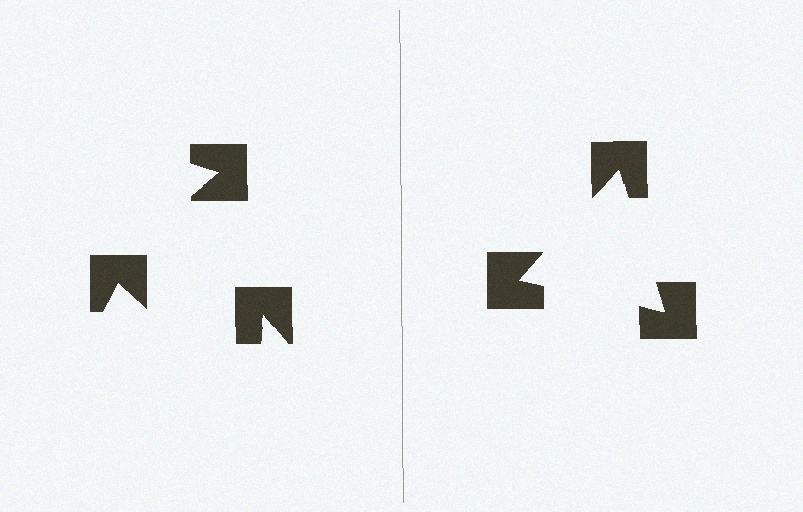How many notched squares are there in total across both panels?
6 — 3 on each side.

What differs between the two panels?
The notched squares are positioned identically on both sides; only the wedge orientations differ. On the right they align to a triangle; on the left they are misaligned.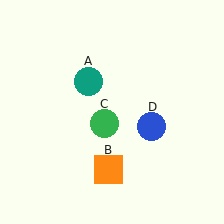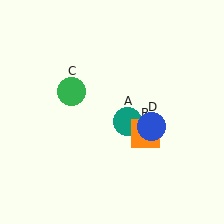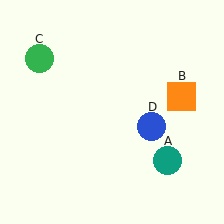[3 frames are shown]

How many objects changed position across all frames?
3 objects changed position: teal circle (object A), orange square (object B), green circle (object C).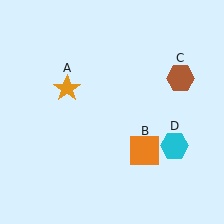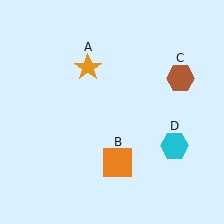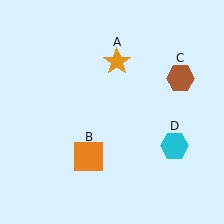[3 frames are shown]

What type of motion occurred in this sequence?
The orange star (object A), orange square (object B) rotated clockwise around the center of the scene.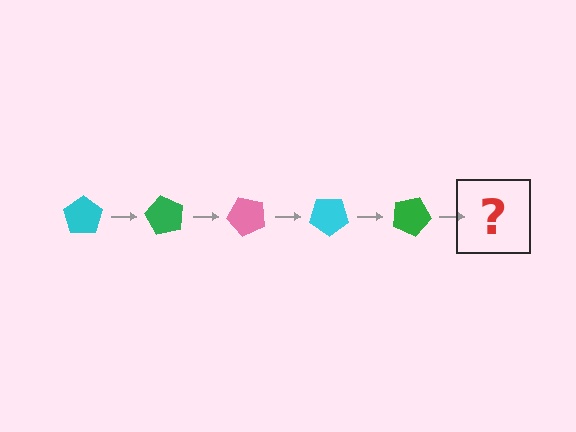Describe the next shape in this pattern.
It should be a pink pentagon, rotated 300 degrees from the start.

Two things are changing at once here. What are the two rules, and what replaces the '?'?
The two rules are that it rotates 60 degrees each step and the color cycles through cyan, green, and pink. The '?' should be a pink pentagon, rotated 300 degrees from the start.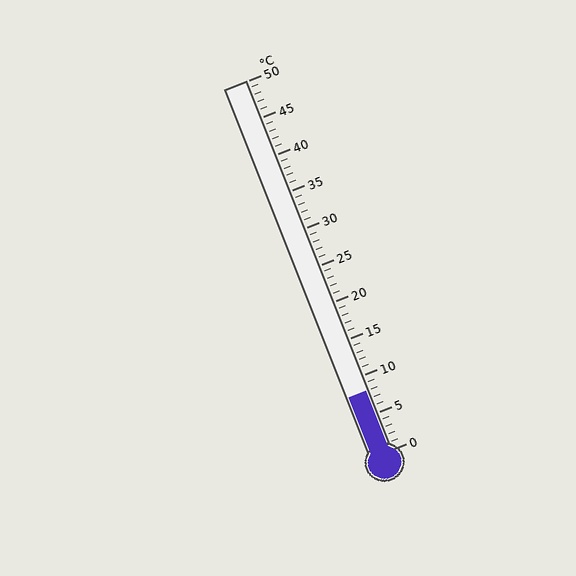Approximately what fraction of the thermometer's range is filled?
The thermometer is filled to approximately 15% of its range.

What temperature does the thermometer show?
The thermometer shows approximately 8°C.